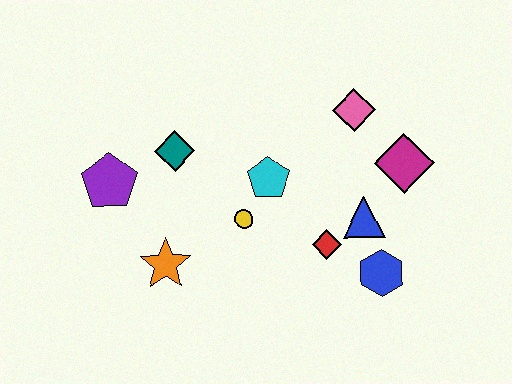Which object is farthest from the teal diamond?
The blue hexagon is farthest from the teal diamond.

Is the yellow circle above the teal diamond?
No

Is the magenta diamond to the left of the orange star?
No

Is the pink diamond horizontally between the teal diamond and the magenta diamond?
Yes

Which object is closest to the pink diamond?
The magenta diamond is closest to the pink diamond.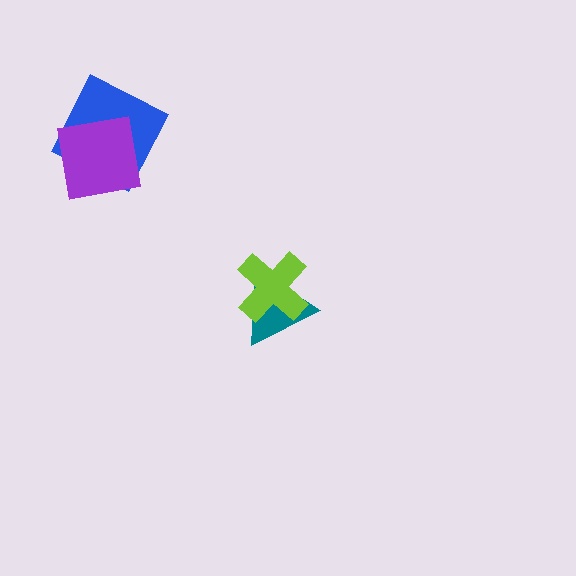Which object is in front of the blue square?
The purple square is in front of the blue square.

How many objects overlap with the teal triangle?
1 object overlaps with the teal triangle.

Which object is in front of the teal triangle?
The lime cross is in front of the teal triangle.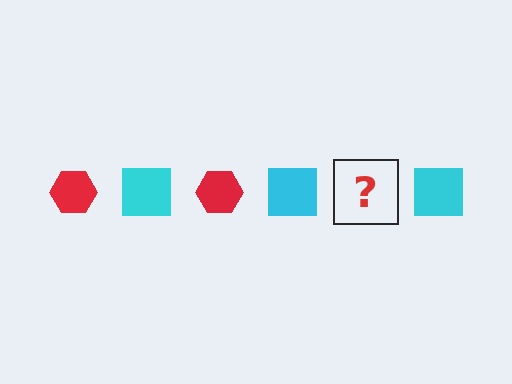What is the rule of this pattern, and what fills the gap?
The rule is that the pattern alternates between red hexagon and cyan square. The gap should be filled with a red hexagon.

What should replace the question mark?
The question mark should be replaced with a red hexagon.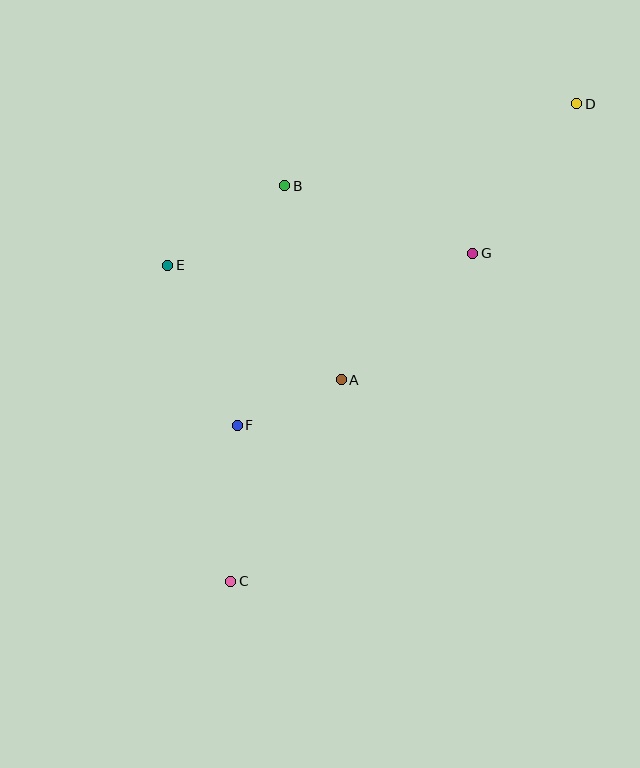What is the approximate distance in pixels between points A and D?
The distance between A and D is approximately 363 pixels.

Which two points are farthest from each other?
Points C and D are farthest from each other.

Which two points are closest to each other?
Points A and F are closest to each other.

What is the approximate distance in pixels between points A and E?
The distance between A and E is approximately 208 pixels.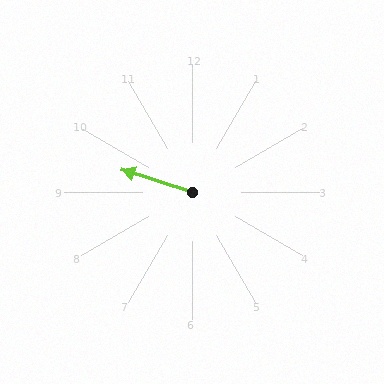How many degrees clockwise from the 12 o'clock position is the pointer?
Approximately 287 degrees.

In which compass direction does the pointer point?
West.